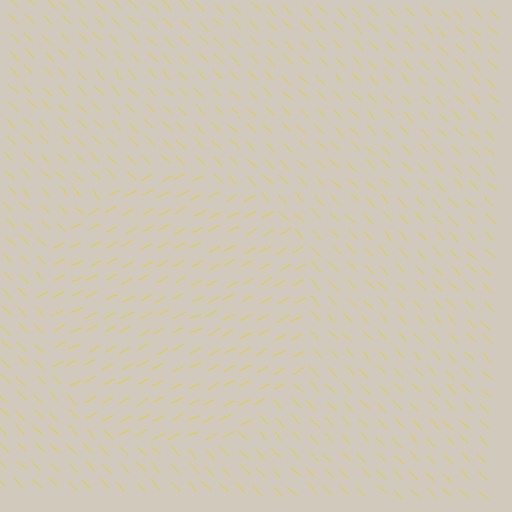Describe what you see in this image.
The image is filled with small yellow line segments. A circle region in the image has lines oriented differently from the surrounding lines, creating a visible texture boundary.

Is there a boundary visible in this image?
Yes, there is a texture boundary formed by a change in line orientation.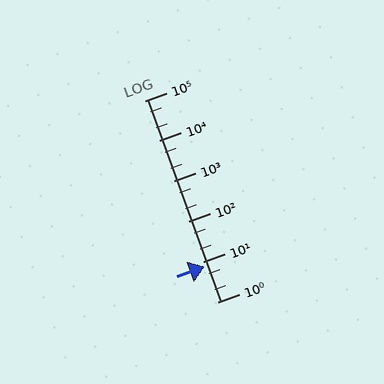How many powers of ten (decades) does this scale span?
The scale spans 5 decades, from 1 to 100000.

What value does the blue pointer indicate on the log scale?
The pointer indicates approximately 7.5.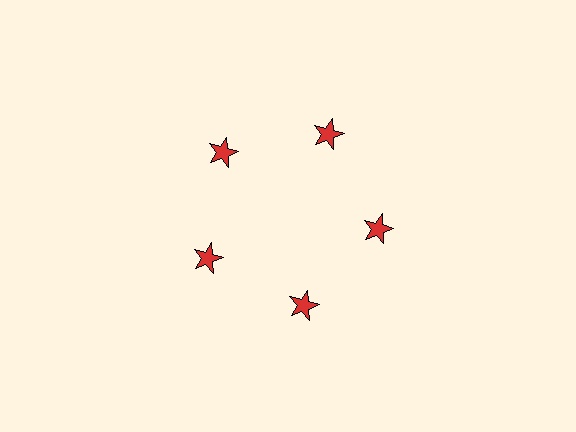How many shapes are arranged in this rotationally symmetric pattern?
There are 5 shapes, arranged in 5 groups of 1.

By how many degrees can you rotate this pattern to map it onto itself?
The pattern maps onto itself every 72 degrees of rotation.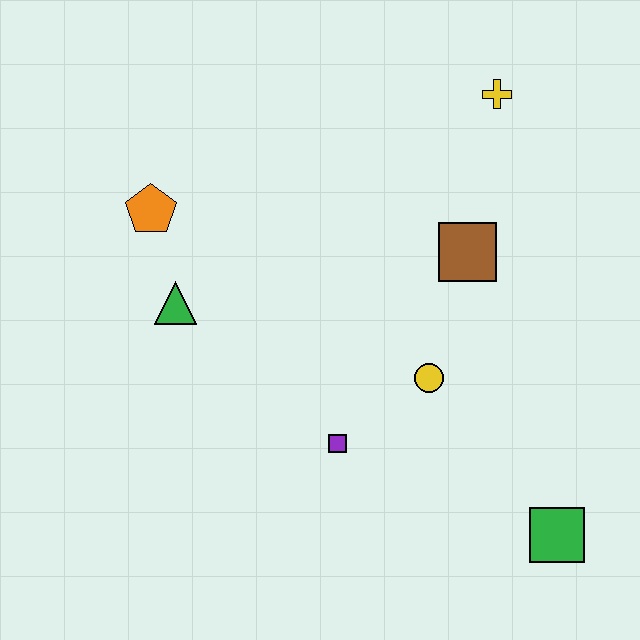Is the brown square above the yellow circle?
Yes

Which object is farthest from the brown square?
The orange pentagon is farthest from the brown square.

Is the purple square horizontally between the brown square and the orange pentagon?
Yes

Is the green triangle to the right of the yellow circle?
No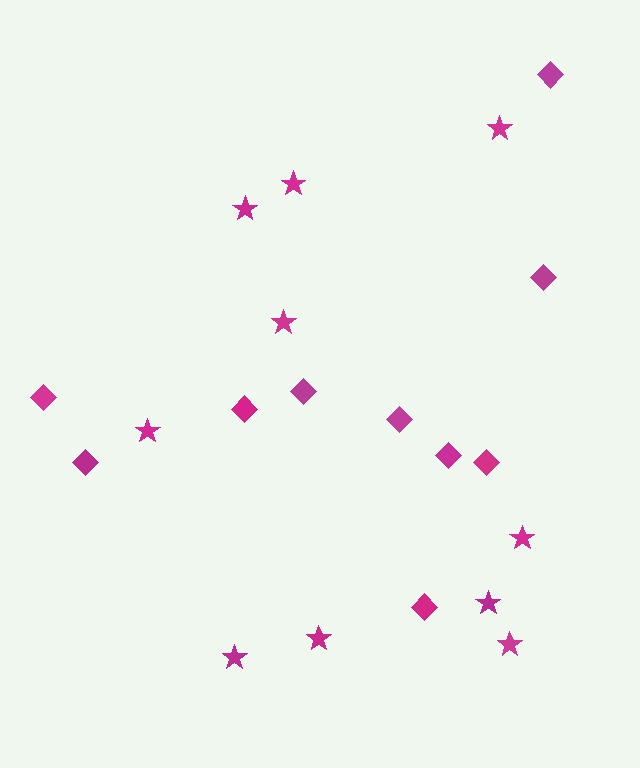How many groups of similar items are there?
There are 2 groups: one group of diamonds (10) and one group of stars (10).